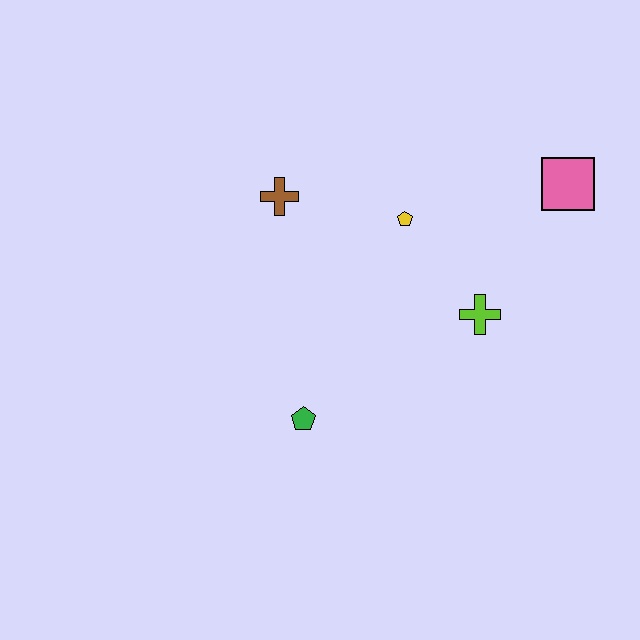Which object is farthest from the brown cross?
The pink square is farthest from the brown cross.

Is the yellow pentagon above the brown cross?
No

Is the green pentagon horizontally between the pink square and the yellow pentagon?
No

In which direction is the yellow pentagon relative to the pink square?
The yellow pentagon is to the left of the pink square.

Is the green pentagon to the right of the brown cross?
Yes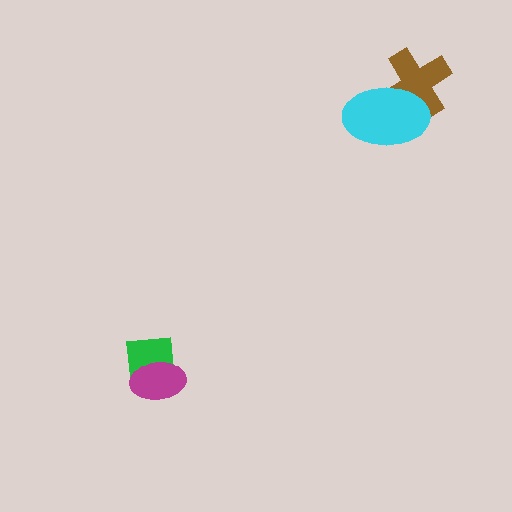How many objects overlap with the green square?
1 object overlaps with the green square.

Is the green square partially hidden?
Yes, it is partially covered by another shape.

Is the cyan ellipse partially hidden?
No, no other shape covers it.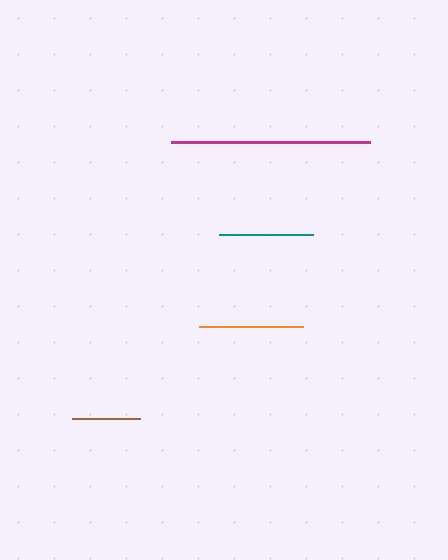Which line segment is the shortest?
The brown line is the shortest at approximately 69 pixels.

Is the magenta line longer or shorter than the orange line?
The magenta line is longer than the orange line.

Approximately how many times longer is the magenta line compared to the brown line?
The magenta line is approximately 2.9 times the length of the brown line.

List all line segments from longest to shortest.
From longest to shortest: magenta, orange, teal, brown.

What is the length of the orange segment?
The orange segment is approximately 105 pixels long.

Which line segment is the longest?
The magenta line is the longest at approximately 200 pixels.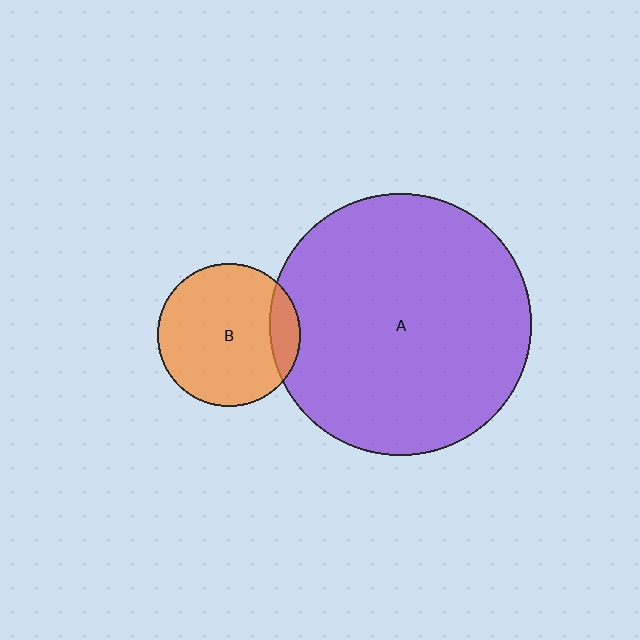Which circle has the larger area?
Circle A (purple).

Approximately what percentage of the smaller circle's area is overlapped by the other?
Approximately 15%.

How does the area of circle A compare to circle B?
Approximately 3.3 times.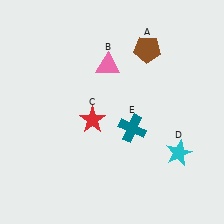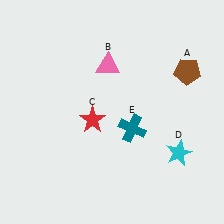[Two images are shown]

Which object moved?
The brown pentagon (A) moved right.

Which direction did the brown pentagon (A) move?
The brown pentagon (A) moved right.